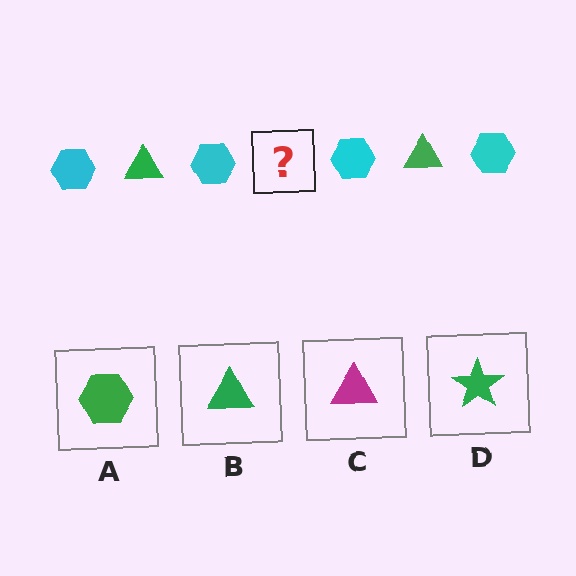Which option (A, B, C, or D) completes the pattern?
B.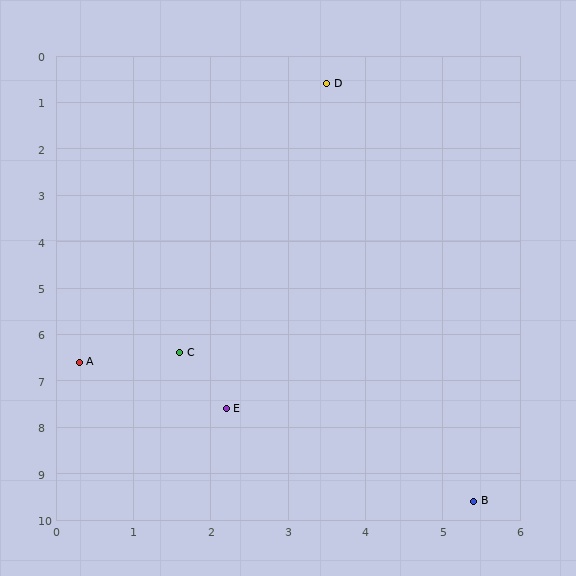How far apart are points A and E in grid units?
Points A and E are about 2.1 grid units apart.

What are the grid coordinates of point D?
Point D is at approximately (3.5, 0.6).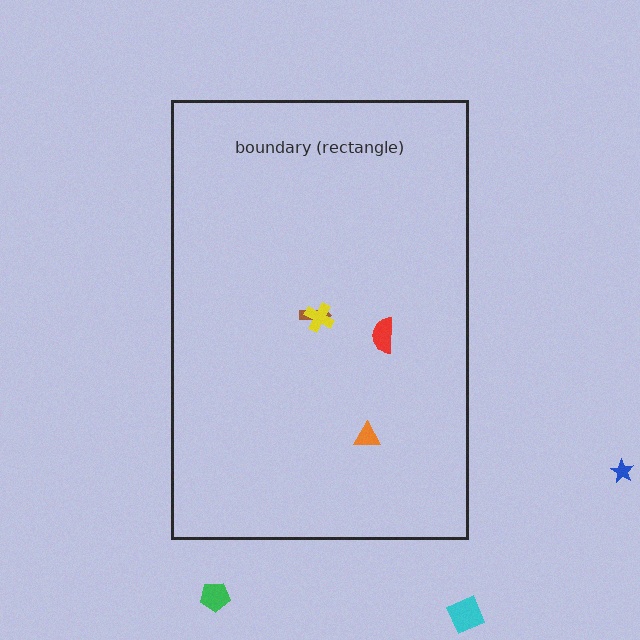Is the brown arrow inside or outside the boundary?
Inside.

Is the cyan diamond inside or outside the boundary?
Outside.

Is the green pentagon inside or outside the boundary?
Outside.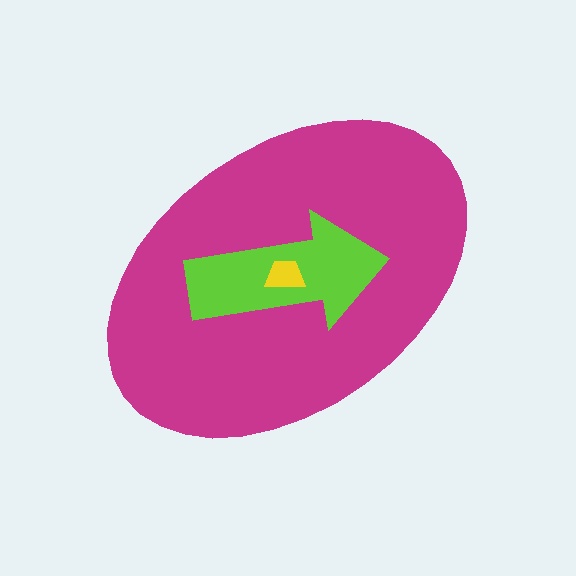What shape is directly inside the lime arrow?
The yellow trapezoid.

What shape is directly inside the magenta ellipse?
The lime arrow.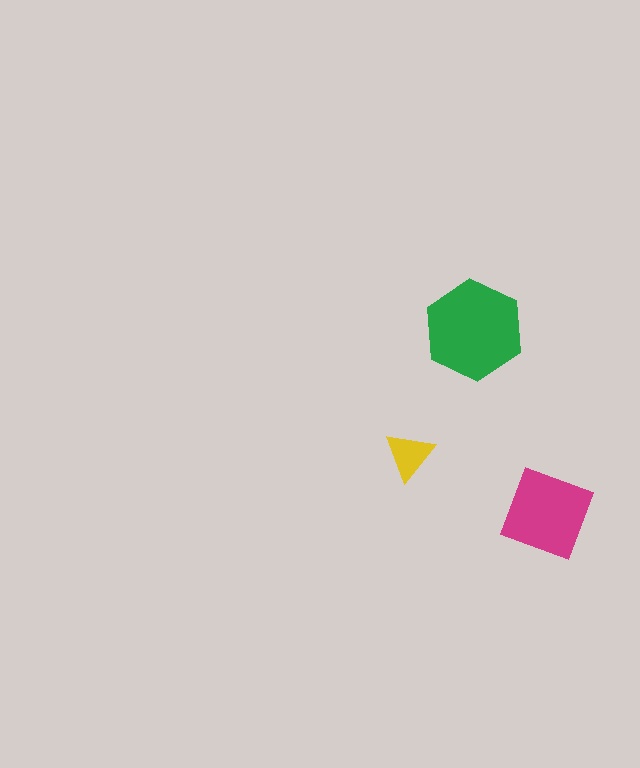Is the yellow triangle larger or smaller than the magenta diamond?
Smaller.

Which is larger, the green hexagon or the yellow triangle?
The green hexagon.